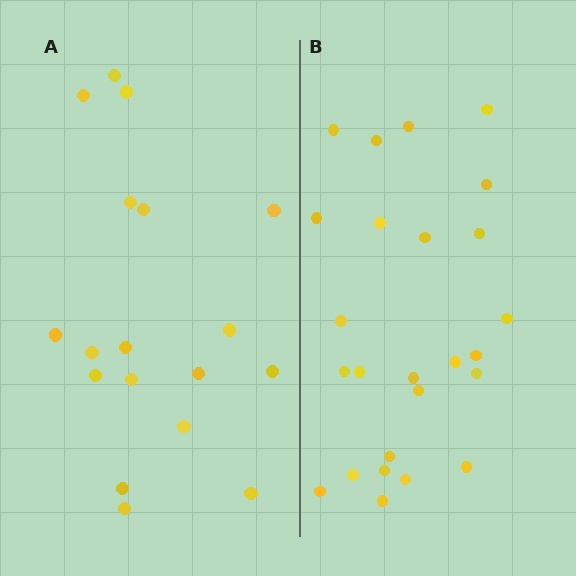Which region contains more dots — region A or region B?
Region B (the right region) has more dots.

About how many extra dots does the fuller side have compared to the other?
Region B has roughly 8 or so more dots than region A.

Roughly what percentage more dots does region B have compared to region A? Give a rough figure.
About 40% more.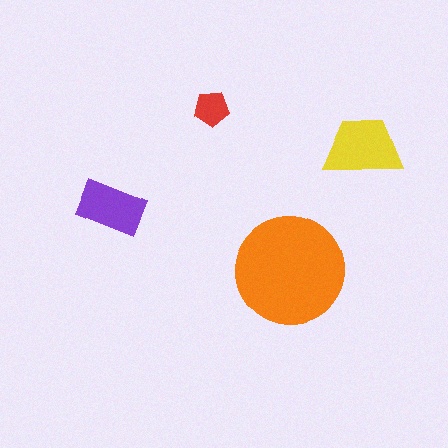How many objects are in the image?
There are 4 objects in the image.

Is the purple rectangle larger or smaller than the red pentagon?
Larger.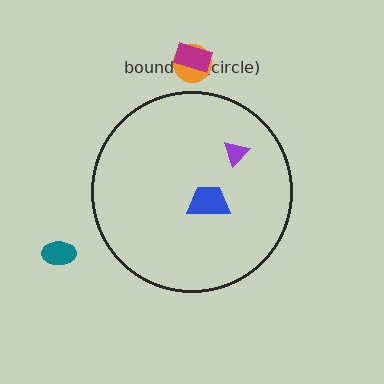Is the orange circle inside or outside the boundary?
Outside.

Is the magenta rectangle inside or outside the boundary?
Outside.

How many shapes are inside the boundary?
2 inside, 3 outside.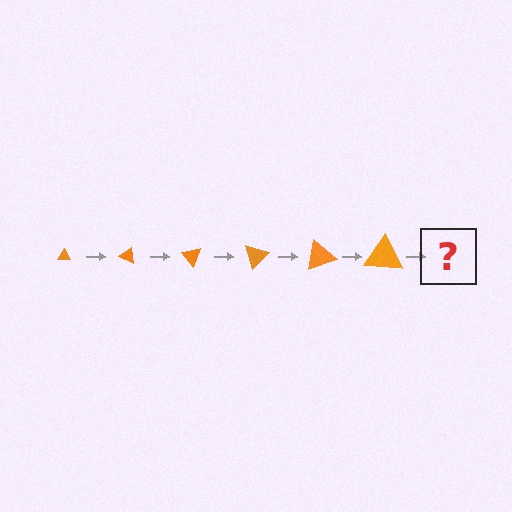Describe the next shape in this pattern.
It should be a triangle, larger than the previous one and rotated 150 degrees from the start.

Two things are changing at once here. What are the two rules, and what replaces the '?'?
The two rules are that the triangle grows larger each step and it rotates 25 degrees each step. The '?' should be a triangle, larger than the previous one and rotated 150 degrees from the start.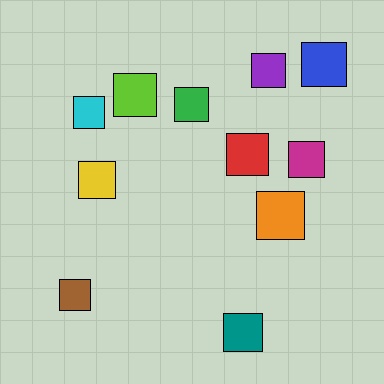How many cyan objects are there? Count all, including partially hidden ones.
There is 1 cyan object.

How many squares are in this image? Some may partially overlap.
There are 11 squares.